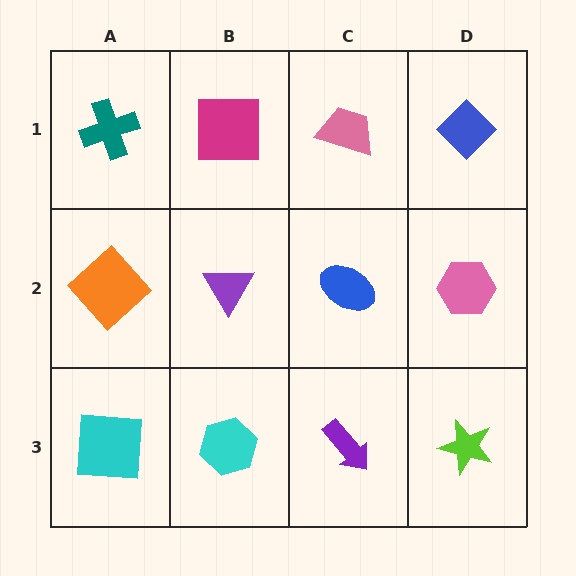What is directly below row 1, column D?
A pink hexagon.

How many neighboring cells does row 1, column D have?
2.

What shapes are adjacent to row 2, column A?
A teal cross (row 1, column A), a cyan square (row 3, column A), a purple triangle (row 2, column B).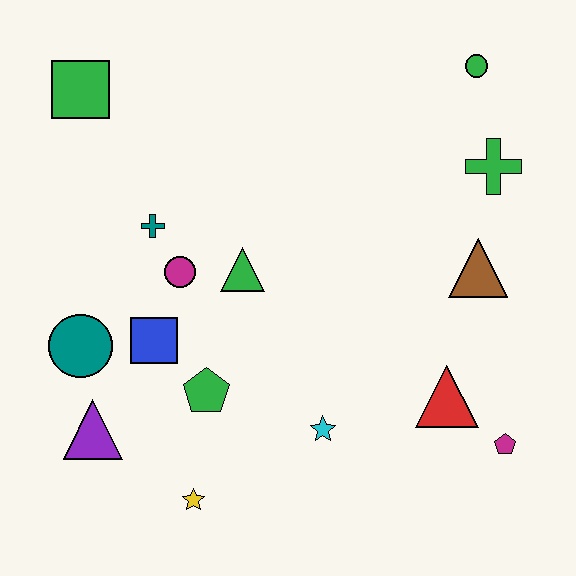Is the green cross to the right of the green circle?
Yes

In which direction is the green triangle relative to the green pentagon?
The green triangle is above the green pentagon.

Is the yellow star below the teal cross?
Yes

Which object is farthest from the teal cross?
The magenta pentagon is farthest from the teal cross.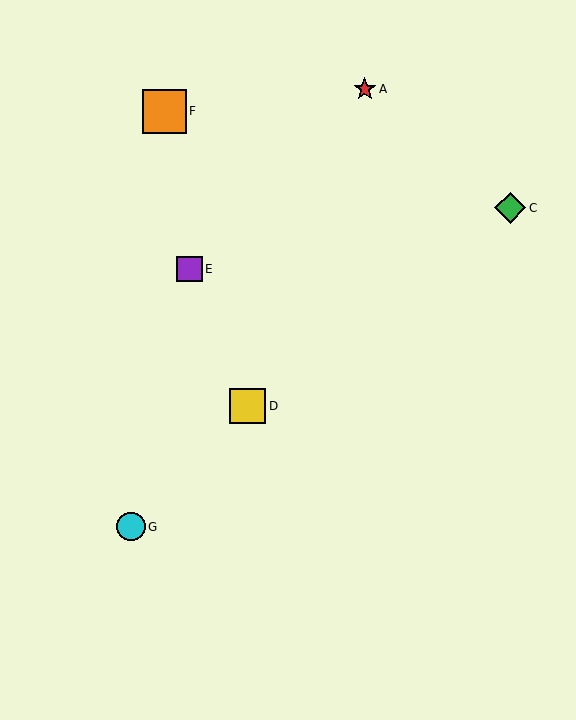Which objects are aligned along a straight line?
Objects B, D, G are aligned along a straight line.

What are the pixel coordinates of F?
Object F is at (164, 111).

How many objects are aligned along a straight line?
3 objects (B, D, G) are aligned along a straight line.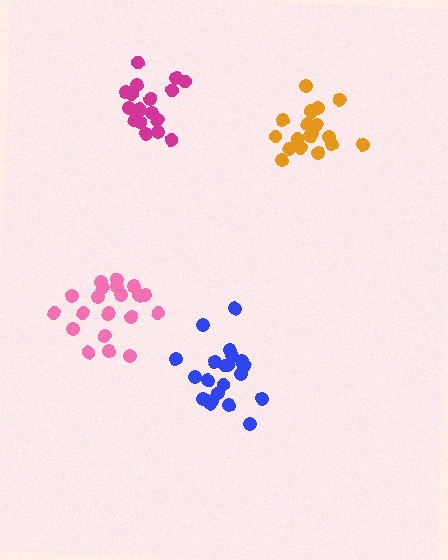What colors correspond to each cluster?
The clusters are colored: magenta, orange, blue, pink.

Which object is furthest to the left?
The pink cluster is leftmost.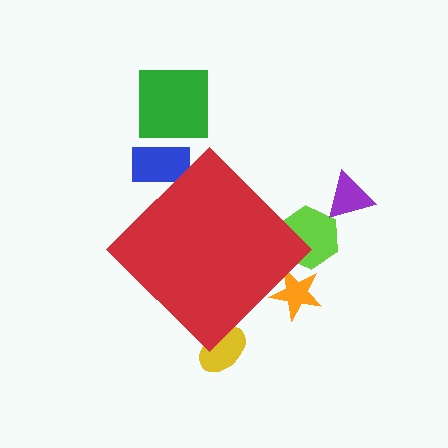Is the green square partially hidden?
No, the green square is fully visible.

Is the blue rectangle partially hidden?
Yes, the blue rectangle is partially hidden behind the red diamond.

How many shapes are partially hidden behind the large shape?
4 shapes are partially hidden.